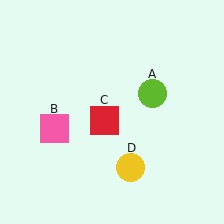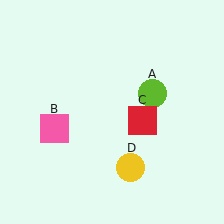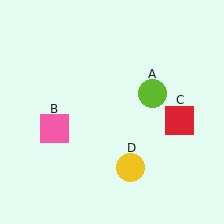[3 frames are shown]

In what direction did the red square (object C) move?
The red square (object C) moved right.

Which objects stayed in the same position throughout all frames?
Lime circle (object A) and pink square (object B) and yellow circle (object D) remained stationary.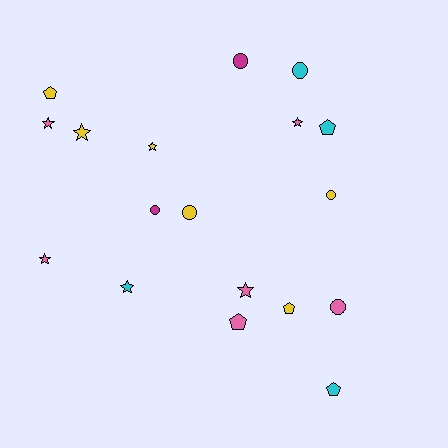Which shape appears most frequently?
Star, with 7 objects.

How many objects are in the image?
There are 18 objects.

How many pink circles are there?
There is 1 pink circle.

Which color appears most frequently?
Yellow, with 6 objects.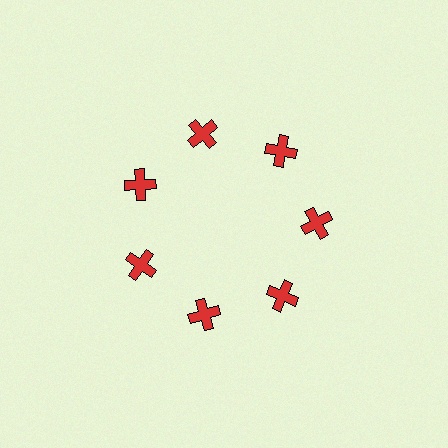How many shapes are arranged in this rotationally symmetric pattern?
There are 7 shapes, arranged in 7 groups of 1.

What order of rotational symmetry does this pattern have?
This pattern has 7-fold rotational symmetry.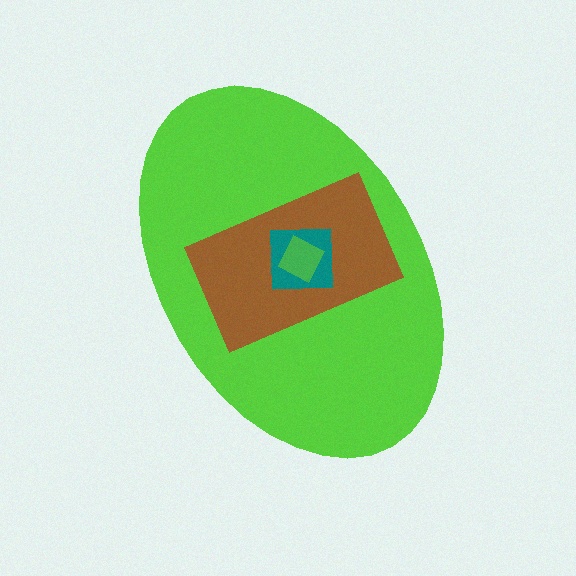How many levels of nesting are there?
4.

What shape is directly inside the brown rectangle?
The teal square.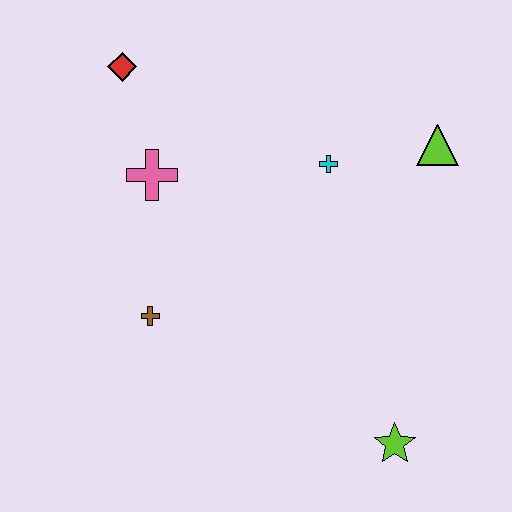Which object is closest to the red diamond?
The pink cross is closest to the red diamond.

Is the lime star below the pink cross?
Yes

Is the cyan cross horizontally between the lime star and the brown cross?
Yes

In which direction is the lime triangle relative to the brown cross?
The lime triangle is to the right of the brown cross.